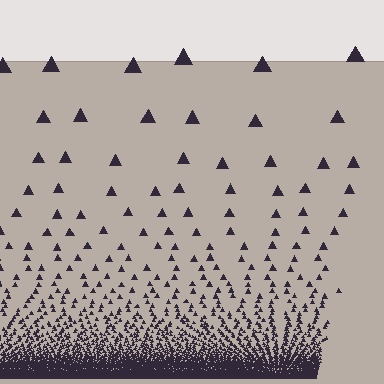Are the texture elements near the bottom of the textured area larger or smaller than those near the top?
Smaller. The gradient is inverted — elements near the bottom are smaller and denser.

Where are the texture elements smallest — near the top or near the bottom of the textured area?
Near the bottom.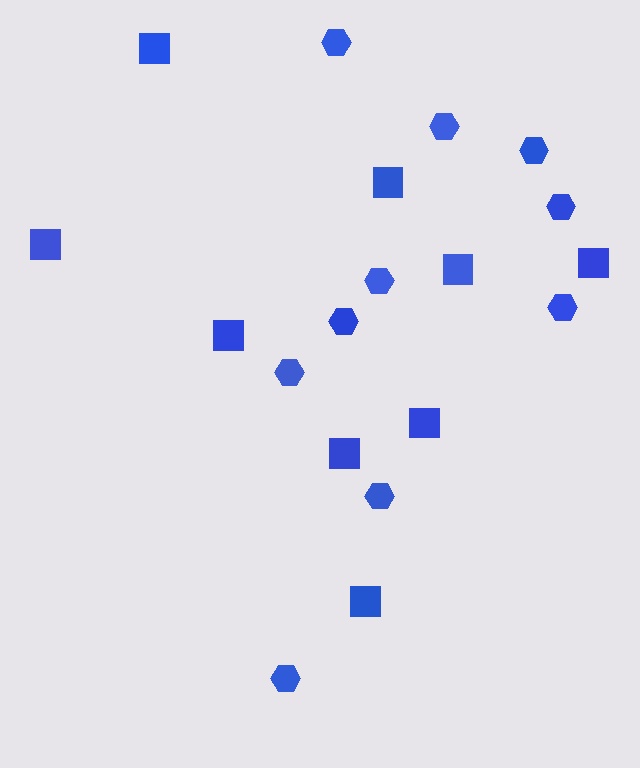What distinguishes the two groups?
There are 2 groups: one group of squares (9) and one group of hexagons (10).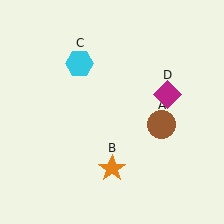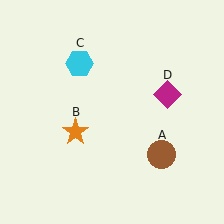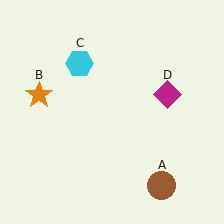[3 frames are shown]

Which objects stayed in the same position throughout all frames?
Cyan hexagon (object C) and magenta diamond (object D) remained stationary.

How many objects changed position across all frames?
2 objects changed position: brown circle (object A), orange star (object B).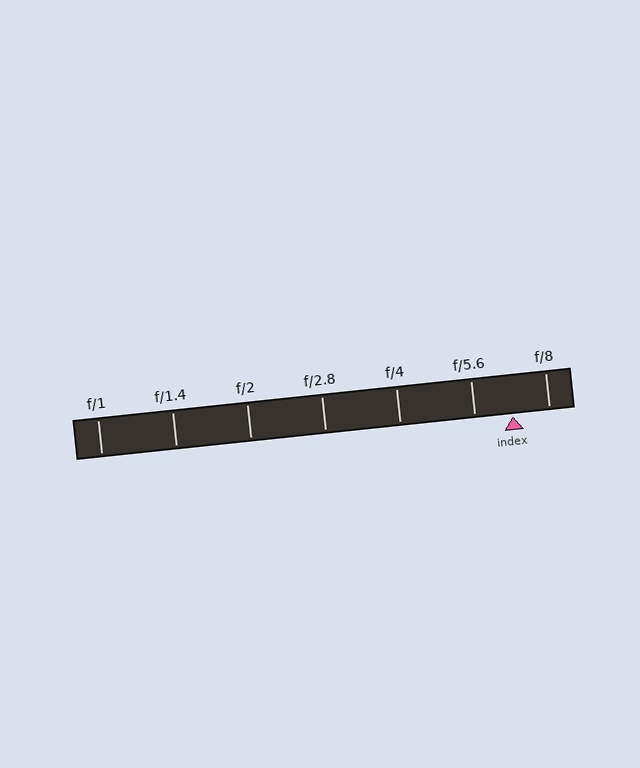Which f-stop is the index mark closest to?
The index mark is closest to f/8.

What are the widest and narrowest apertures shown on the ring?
The widest aperture shown is f/1 and the narrowest is f/8.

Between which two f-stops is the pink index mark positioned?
The index mark is between f/5.6 and f/8.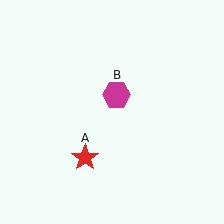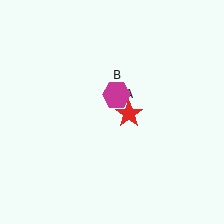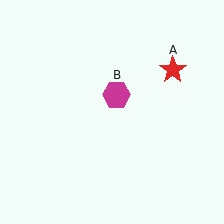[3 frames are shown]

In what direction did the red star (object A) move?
The red star (object A) moved up and to the right.